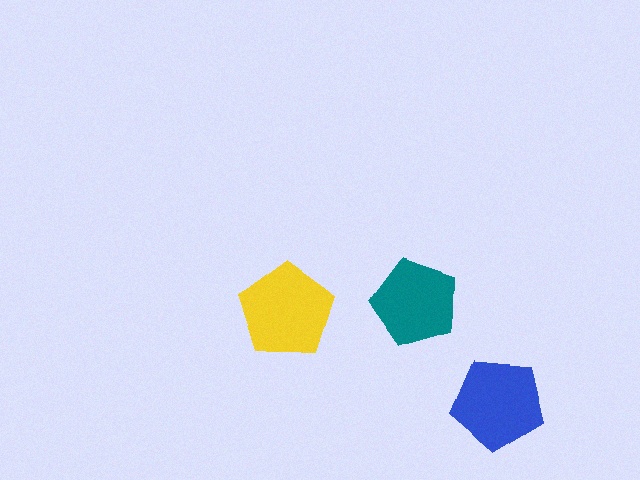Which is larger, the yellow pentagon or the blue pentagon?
The yellow one.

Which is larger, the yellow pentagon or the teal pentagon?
The yellow one.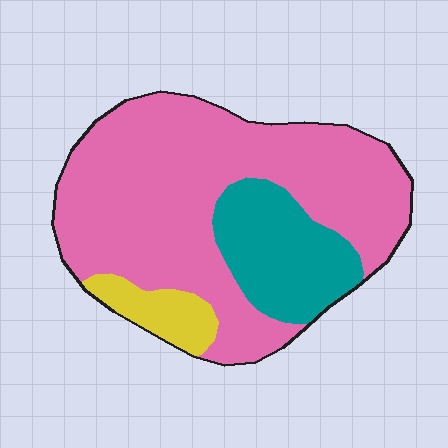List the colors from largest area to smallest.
From largest to smallest: pink, teal, yellow.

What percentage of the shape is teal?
Teal takes up about one fifth (1/5) of the shape.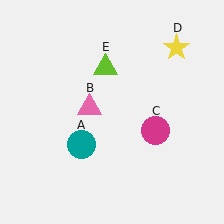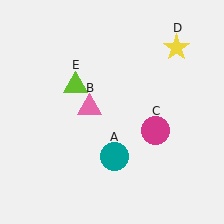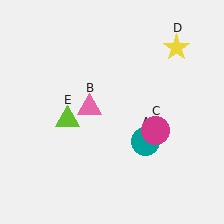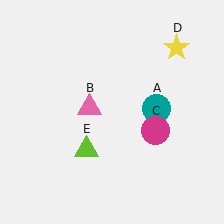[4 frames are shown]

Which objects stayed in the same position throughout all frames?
Pink triangle (object B) and magenta circle (object C) and yellow star (object D) remained stationary.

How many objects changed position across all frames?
2 objects changed position: teal circle (object A), lime triangle (object E).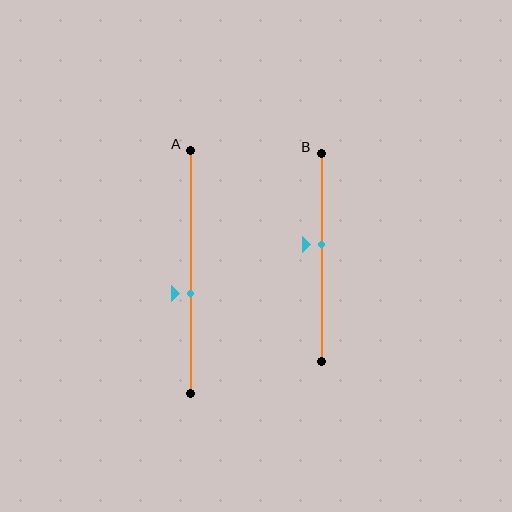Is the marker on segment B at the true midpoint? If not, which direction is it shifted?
No, the marker on segment B is shifted upward by about 6% of the segment length.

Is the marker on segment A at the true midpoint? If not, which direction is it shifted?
No, the marker on segment A is shifted downward by about 9% of the segment length.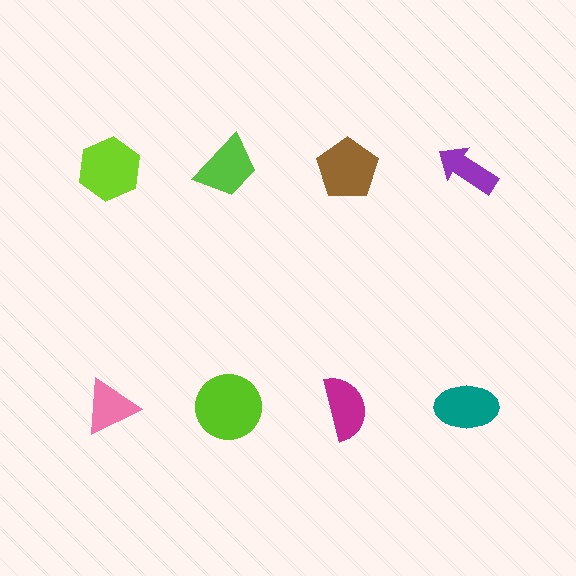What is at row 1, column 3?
A brown pentagon.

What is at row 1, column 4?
A purple arrow.